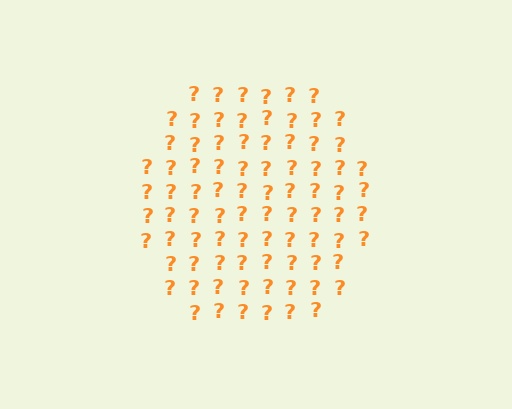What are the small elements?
The small elements are question marks.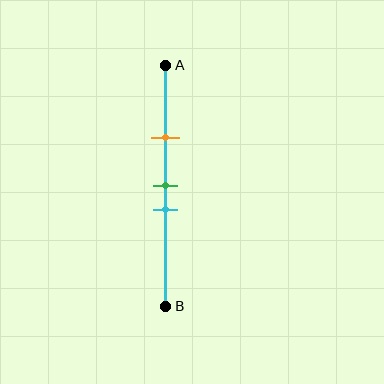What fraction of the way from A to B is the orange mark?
The orange mark is approximately 30% (0.3) of the way from A to B.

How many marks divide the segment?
There are 3 marks dividing the segment.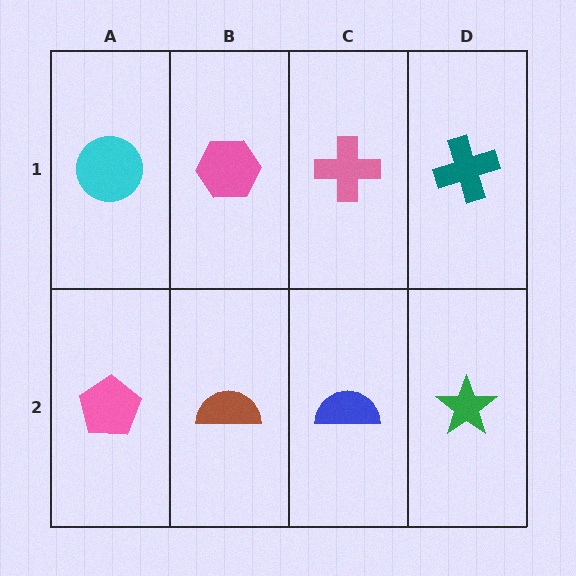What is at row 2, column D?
A green star.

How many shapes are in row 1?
4 shapes.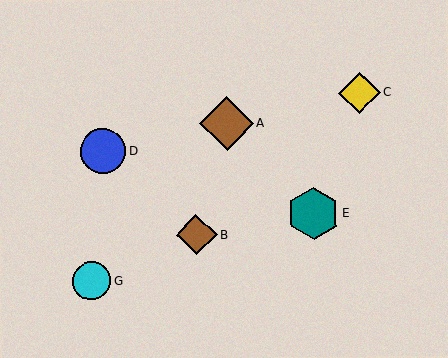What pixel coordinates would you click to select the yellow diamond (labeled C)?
Click at (360, 93) to select the yellow diamond C.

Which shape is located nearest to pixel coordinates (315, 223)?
The teal hexagon (labeled E) at (313, 214) is nearest to that location.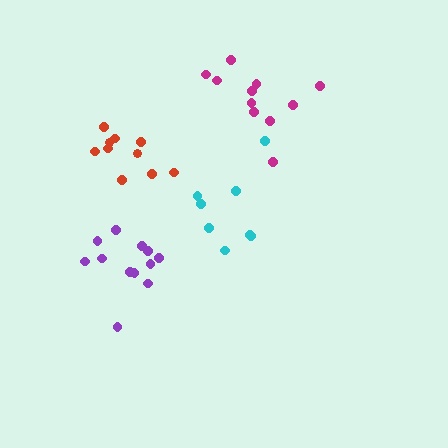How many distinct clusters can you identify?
There are 4 distinct clusters.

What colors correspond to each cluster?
The clusters are colored: cyan, magenta, purple, red.